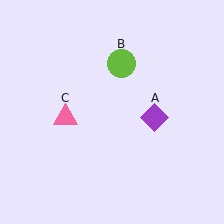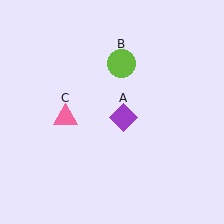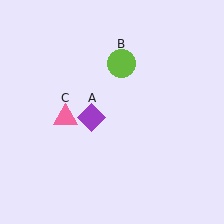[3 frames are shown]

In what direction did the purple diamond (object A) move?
The purple diamond (object A) moved left.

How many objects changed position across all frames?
1 object changed position: purple diamond (object A).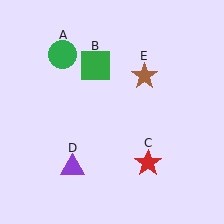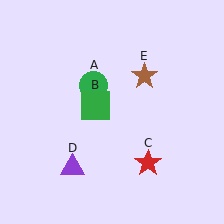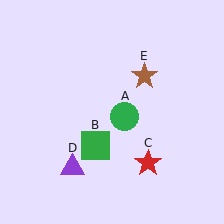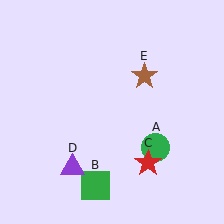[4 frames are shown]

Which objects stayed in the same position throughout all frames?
Red star (object C) and purple triangle (object D) and brown star (object E) remained stationary.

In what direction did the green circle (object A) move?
The green circle (object A) moved down and to the right.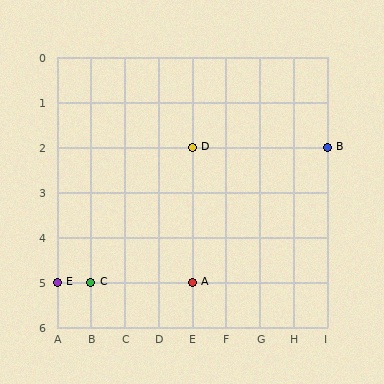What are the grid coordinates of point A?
Point A is at grid coordinates (E, 5).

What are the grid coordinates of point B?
Point B is at grid coordinates (I, 2).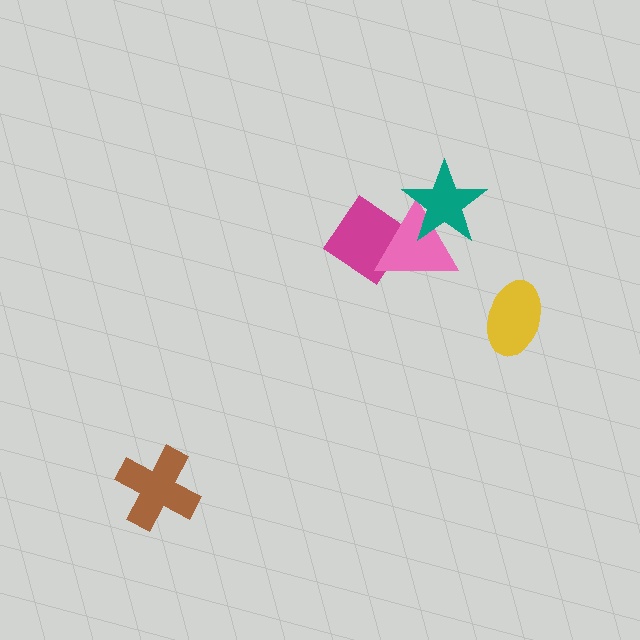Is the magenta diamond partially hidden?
Yes, it is partially covered by another shape.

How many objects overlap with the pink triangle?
2 objects overlap with the pink triangle.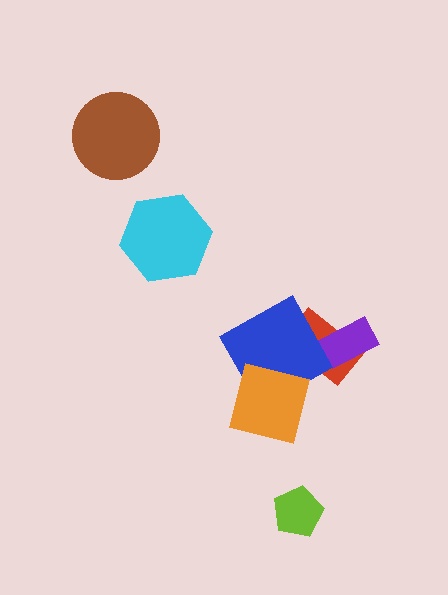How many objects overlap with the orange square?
1 object overlaps with the orange square.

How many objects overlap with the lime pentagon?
0 objects overlap with the lime pentagon.